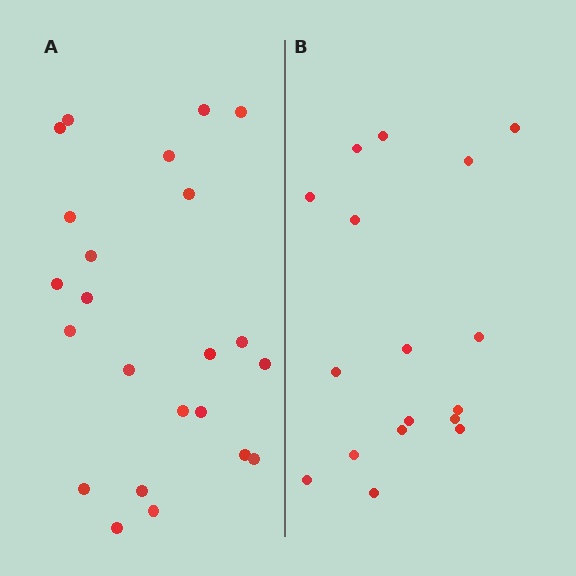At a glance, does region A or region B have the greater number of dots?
Region A (the left region) has more dots.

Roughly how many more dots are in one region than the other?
Region A has about 6 more dots than region B.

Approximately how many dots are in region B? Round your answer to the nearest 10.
About 20 dots. (The exact count is 17, which rounds to 20.)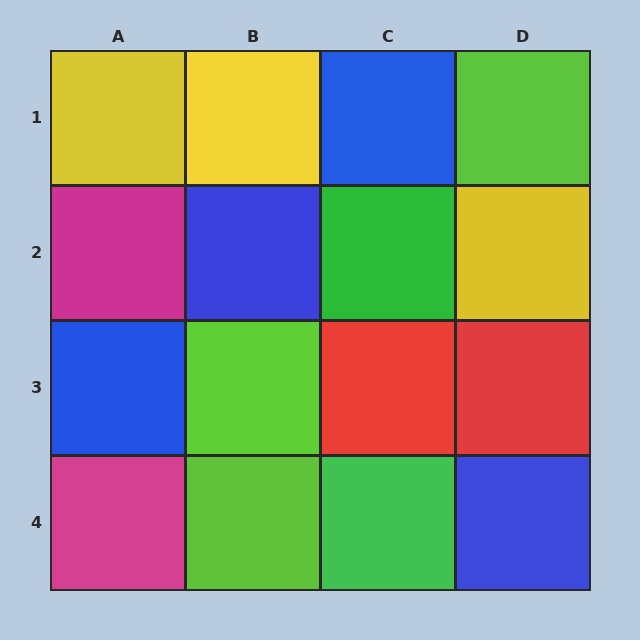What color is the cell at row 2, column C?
Green.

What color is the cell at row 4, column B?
Lime.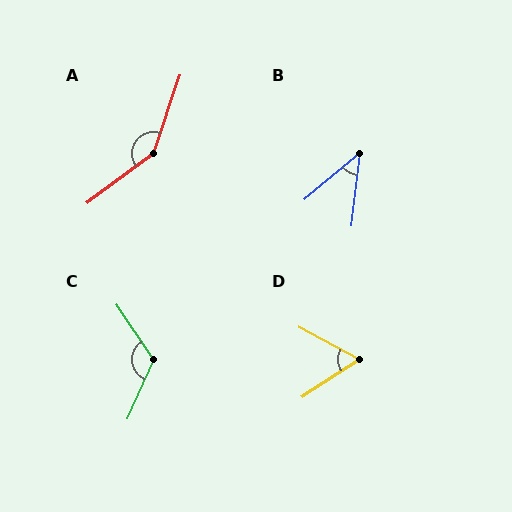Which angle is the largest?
A, at approximately 145 degrees.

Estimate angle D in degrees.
Approximately 61 degrees.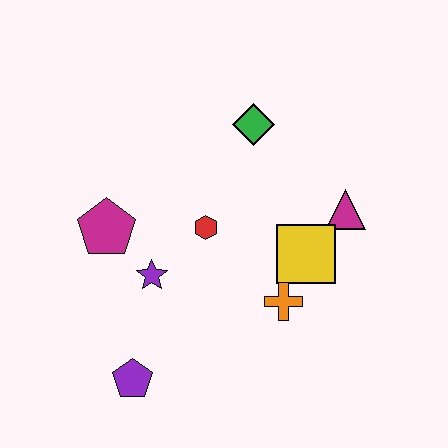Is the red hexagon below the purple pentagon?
No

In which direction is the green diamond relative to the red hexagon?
The green diamond is above the red hexagon.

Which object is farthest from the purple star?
The magenta triangle is farthest from the purple star.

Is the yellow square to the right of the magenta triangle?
No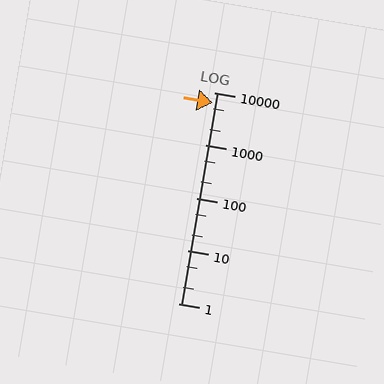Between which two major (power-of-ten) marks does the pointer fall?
The pointer is between 1000 and 10000.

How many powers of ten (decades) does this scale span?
The scale spans 4 decades, from 1 to 10000.